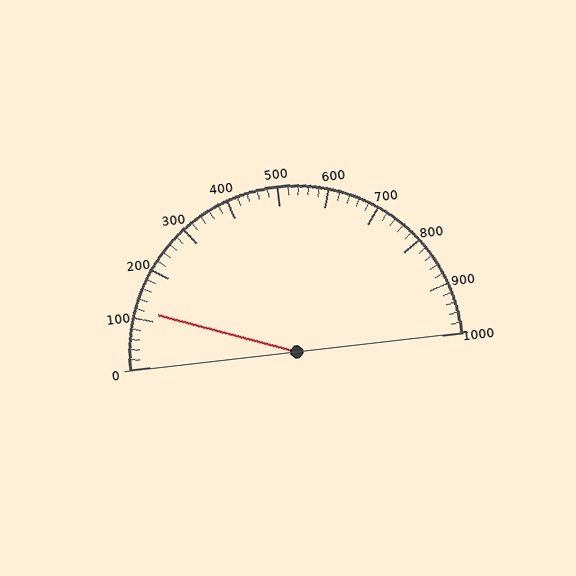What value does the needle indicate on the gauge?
The needle indicates approximately 120.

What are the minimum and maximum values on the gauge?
The gauge ranges from 0 to 1000.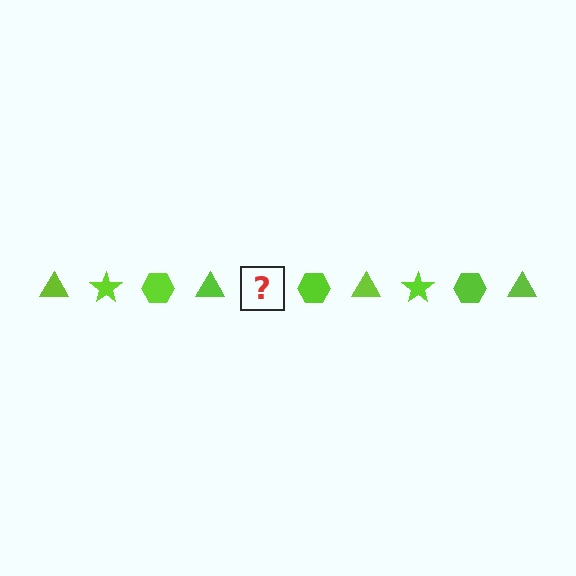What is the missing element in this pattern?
The missing element is a lime star.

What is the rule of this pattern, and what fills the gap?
The rule is that the pattern cycles through triangle, star, hexagon shapes in lime. The gap should be filled with a lime star.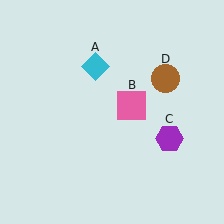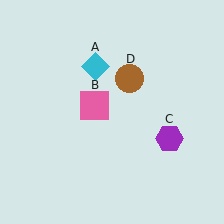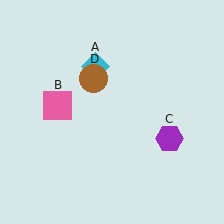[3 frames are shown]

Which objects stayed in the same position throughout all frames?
Cyan diamond (object A) and purple hexagon (object C) remained stationary.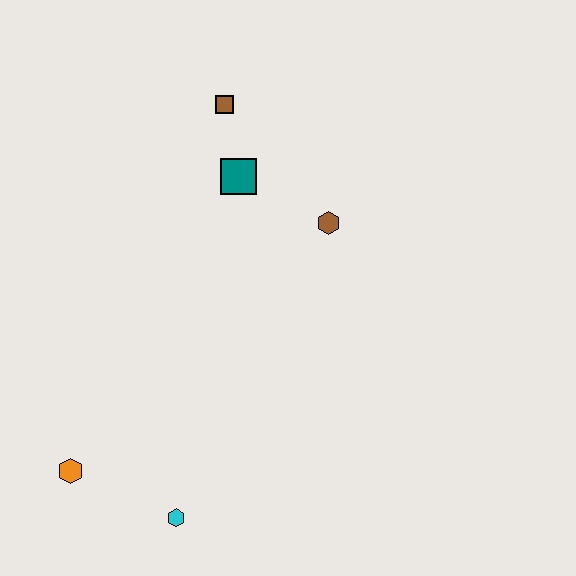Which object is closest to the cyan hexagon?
The orange hexagon is closest to the cyan hexagon.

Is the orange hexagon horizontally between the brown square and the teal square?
No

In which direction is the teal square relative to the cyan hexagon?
The teal square is above the cyan hexagon.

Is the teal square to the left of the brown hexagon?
Yes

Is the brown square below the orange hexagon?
No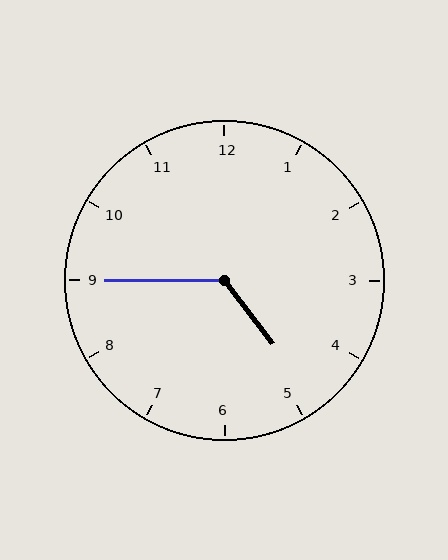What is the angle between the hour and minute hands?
Approximately 128 degrees.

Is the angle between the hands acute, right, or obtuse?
It is obtuse.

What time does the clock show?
4:45.